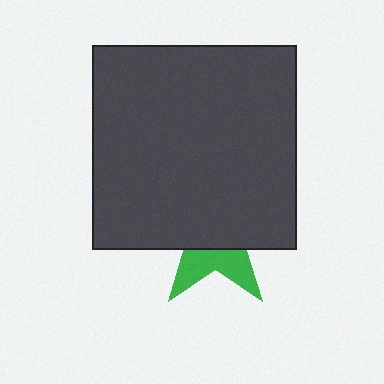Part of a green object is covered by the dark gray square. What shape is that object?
It is a star.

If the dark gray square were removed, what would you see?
You would see the complete green star.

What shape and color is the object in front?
The object in front is a dark gray square.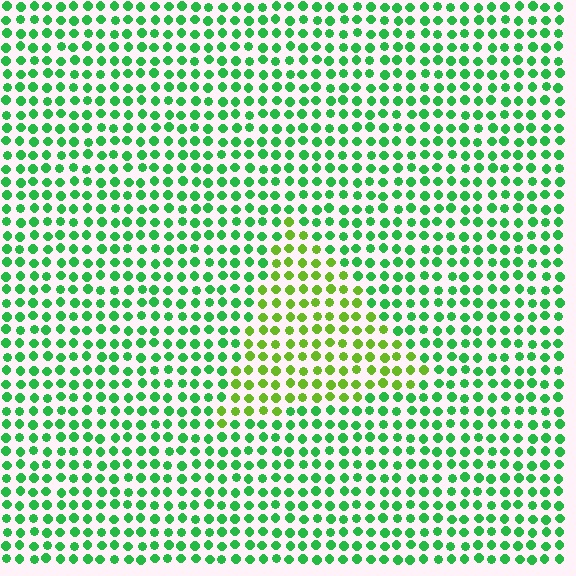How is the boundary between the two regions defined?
The boundary is defined purely by a slight shift in hue (about 40 degrees). Spacing, size, and orientation are identical on both sides.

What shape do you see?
I see a triangle.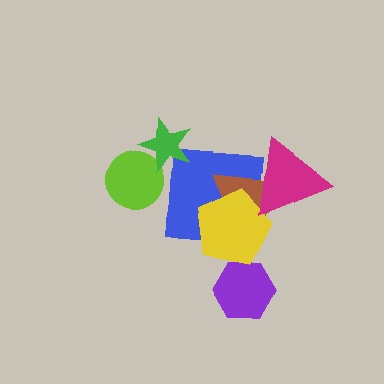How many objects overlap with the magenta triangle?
3 objects overlap with the magenta triangle.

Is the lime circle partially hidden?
Yes, it is partially covered by another shape.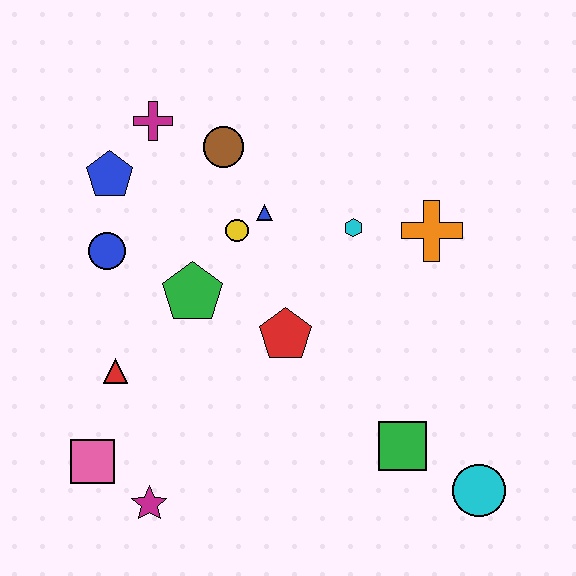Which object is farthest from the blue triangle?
The cyan circle is farthest from the blue triangle.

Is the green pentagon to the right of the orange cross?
No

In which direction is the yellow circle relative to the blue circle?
The yellow circle is to the right of the blue circle.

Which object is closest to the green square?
The cyan circle is closest to the green square.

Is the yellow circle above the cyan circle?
Yes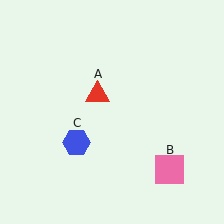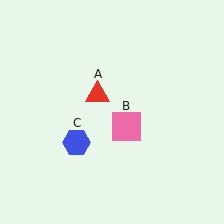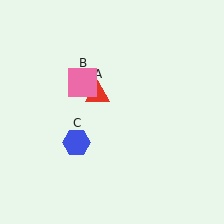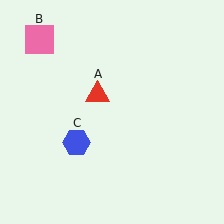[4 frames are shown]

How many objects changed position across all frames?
1 object changed position: pink square (object B).